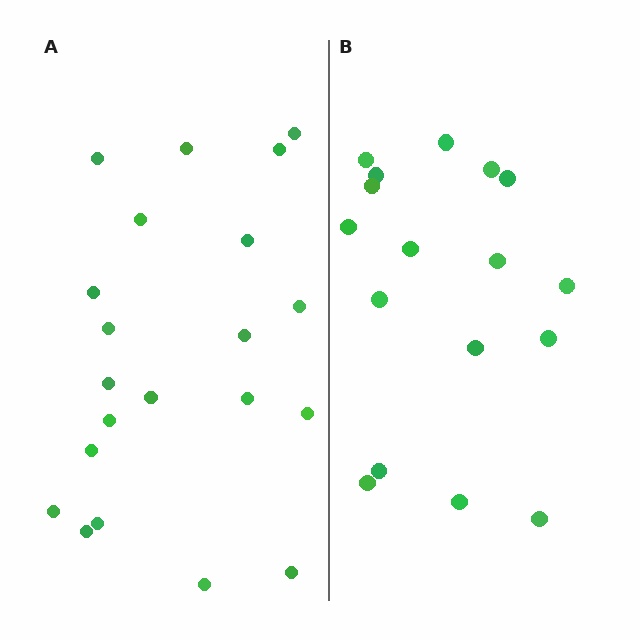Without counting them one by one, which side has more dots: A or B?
Region A (the left region) has more dots.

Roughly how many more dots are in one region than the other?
Region A has about 4 more dots than region B.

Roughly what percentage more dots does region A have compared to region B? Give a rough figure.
About 25% more.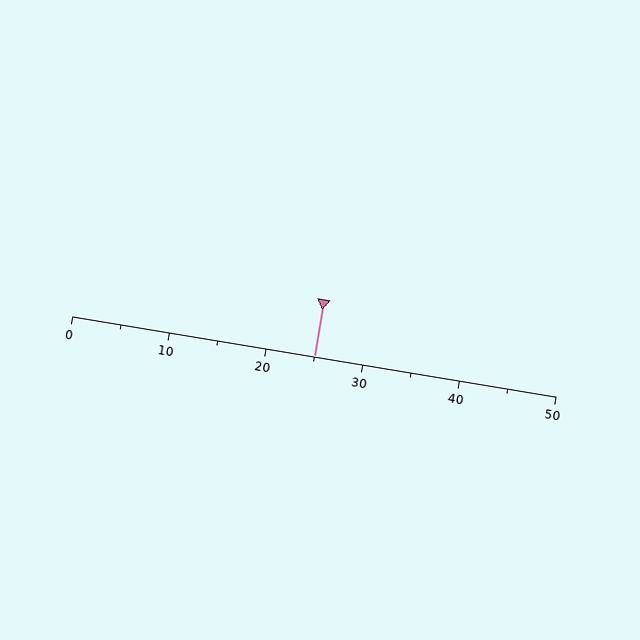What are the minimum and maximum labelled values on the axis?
The axis runs from 0 to 50.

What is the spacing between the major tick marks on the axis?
The major ticks are spaced 10 apart.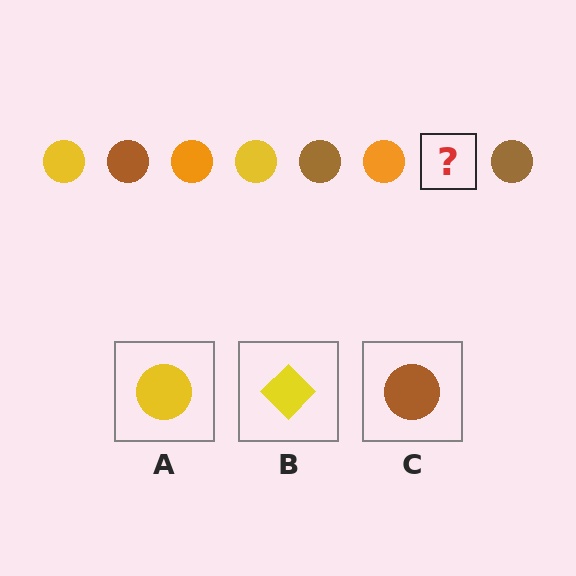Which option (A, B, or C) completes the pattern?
A.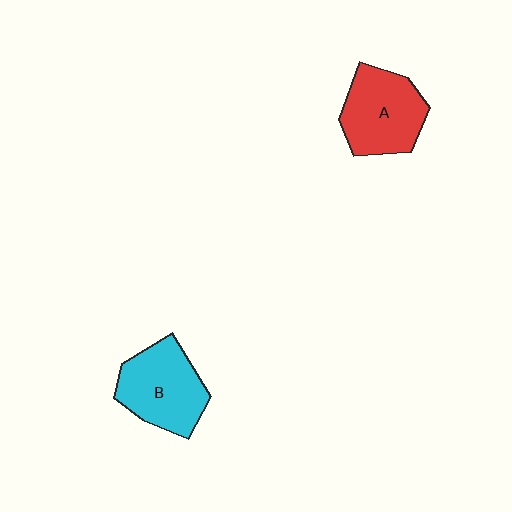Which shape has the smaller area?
Shape A (red).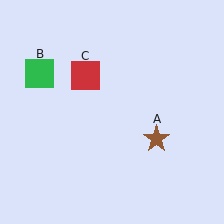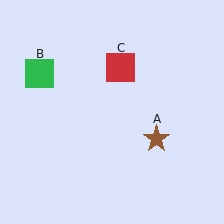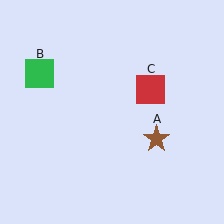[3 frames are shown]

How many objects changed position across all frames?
1 object changed position: red square (object C).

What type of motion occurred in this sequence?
The red square (object C) rotated clockwise around the center of the scene.